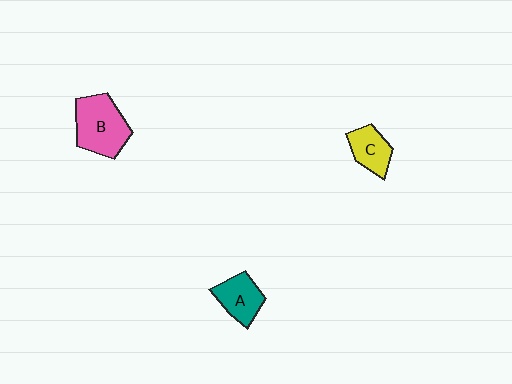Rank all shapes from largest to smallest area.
From largest to smallest: B (pink), A (teal), C (yellow).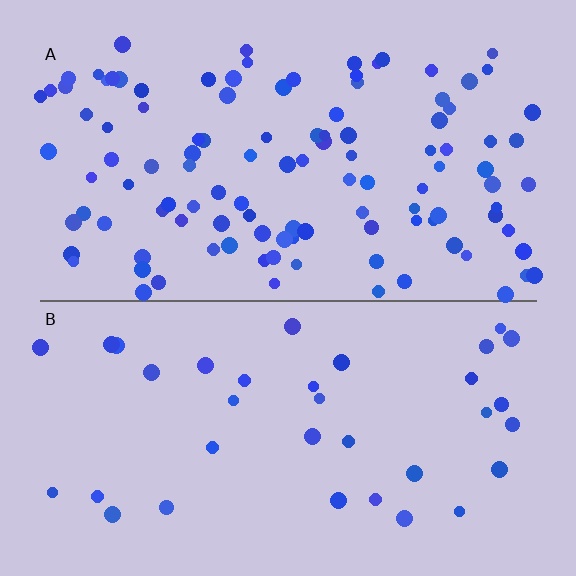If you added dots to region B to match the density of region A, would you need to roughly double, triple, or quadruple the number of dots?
Approximately triple.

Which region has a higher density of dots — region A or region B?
A (the top).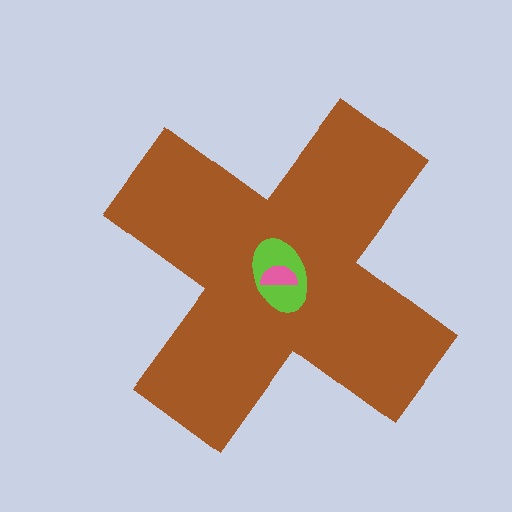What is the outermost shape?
The brown cross.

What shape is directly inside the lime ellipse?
The pink semicircle.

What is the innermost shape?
The pink semicircle.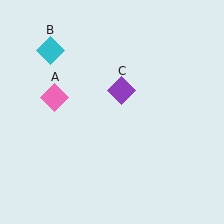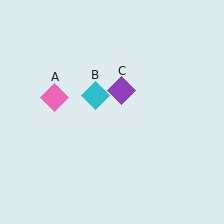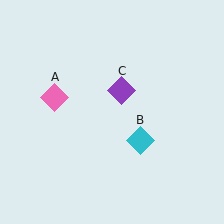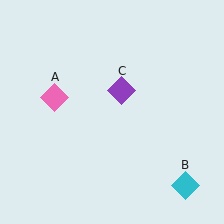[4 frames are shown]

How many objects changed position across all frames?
1 object changed position: cyan diamond (object B).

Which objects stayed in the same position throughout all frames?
Pink diamond (object A) and purple diamond (object C) remained stationary.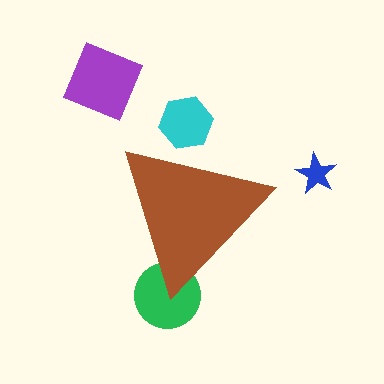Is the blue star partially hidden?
No, the blue star is fully visible.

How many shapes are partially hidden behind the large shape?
2 shapes are partially hidden.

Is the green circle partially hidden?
Yes, the green circle is partially hidden behind the brown triangle.